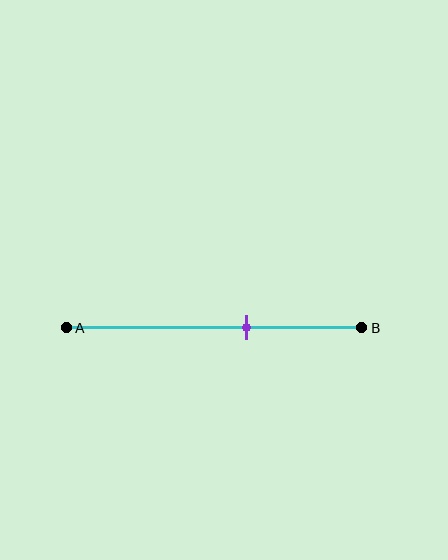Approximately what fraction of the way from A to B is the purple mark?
The purple mark is approximately 60% of the way from A to B.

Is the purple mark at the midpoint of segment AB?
No, the mark is at about 60% from A, not at the 50% midpoint.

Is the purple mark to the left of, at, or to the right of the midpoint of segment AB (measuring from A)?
The purple mark is to the right of the midpoint of segment AB.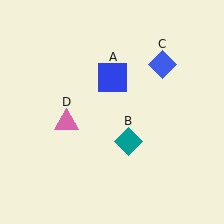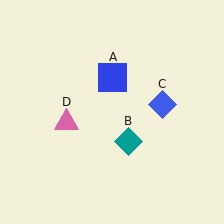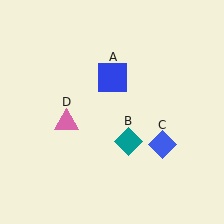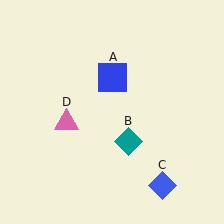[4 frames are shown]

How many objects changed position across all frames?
1 object changed position: blue diamond (object C).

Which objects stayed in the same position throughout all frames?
Blue square (object A) and teal diamond (object B) and pink triangle (object D) remained stationary.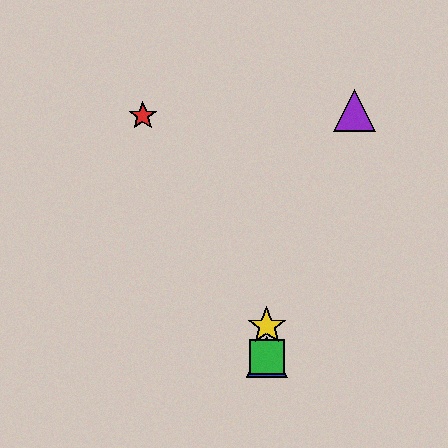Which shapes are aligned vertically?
The blue triangle, the green square, the yellow star are aligned vertically.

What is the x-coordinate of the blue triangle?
The blue triangle is at x≈267.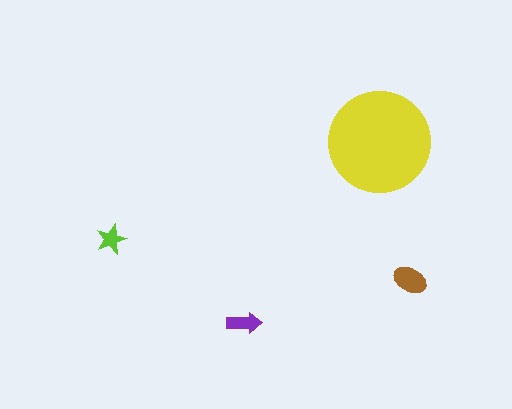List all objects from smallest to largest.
The lime star, the purple arrow, the brown ellipse, the yellow circle.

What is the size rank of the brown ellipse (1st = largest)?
2nd.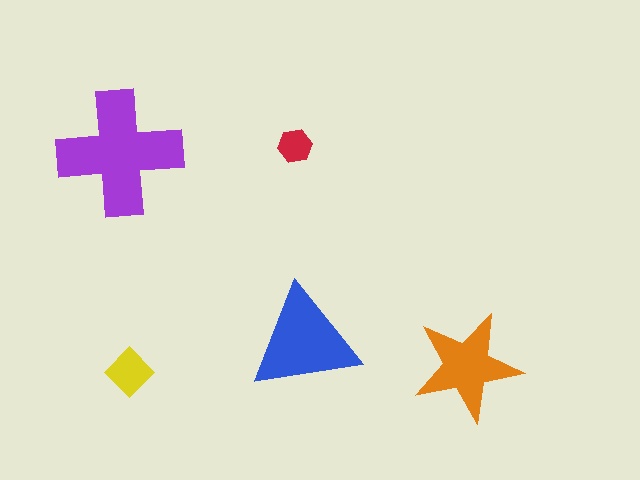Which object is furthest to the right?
The orange star is rightmost.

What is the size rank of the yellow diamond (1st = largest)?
4th.